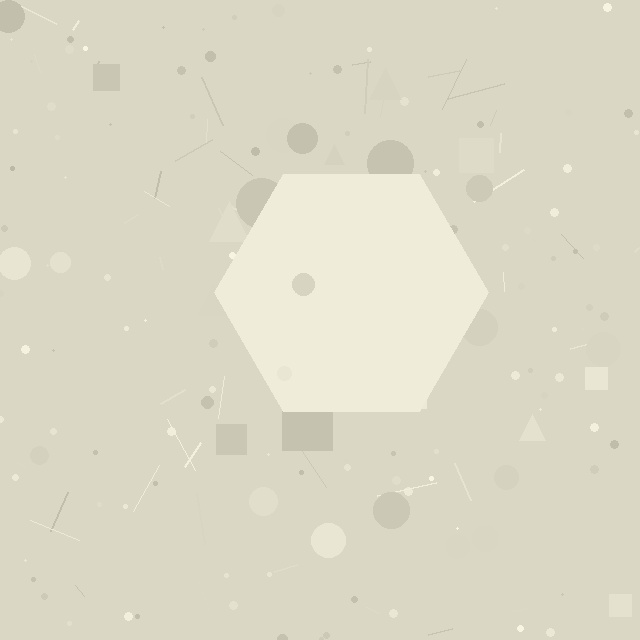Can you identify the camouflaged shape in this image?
The camouflaged shape is a hexagon.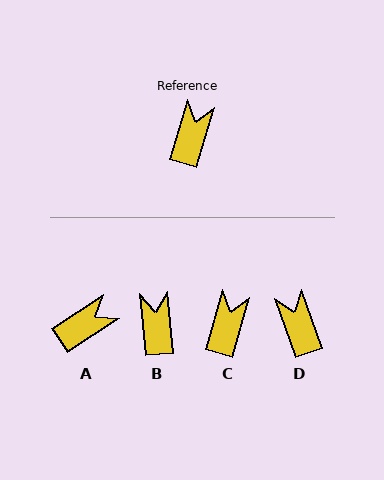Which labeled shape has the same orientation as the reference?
C.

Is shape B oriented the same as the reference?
No, it is off by about 21 degrees.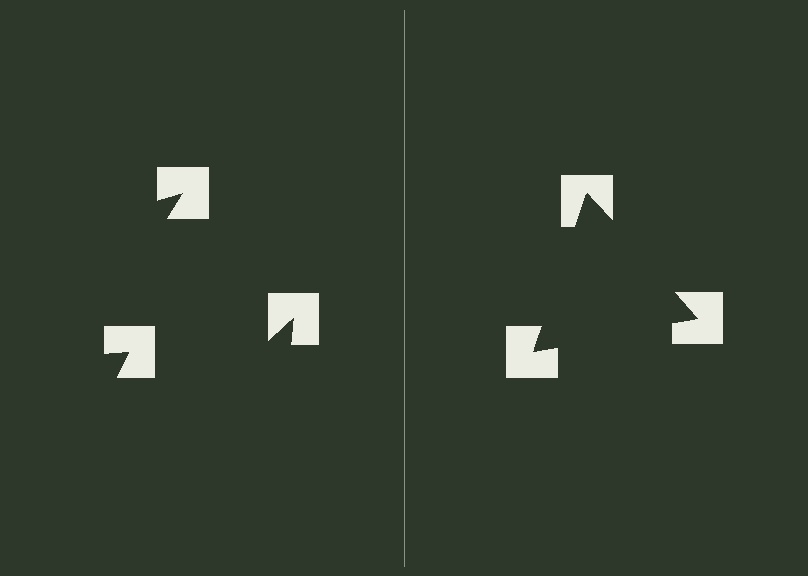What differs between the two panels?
The notched squares are positioned identically on both sides; only the wedge orientations differ. On the right they align to a triangle; on the left they are misaligned.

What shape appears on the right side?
An illusory triangle.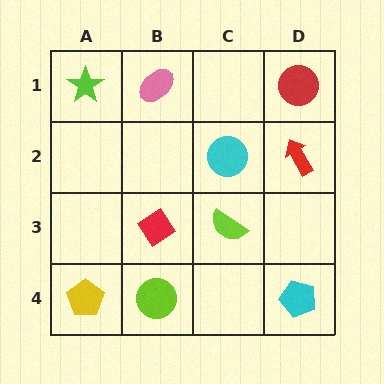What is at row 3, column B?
A red diamond.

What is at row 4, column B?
A lime circle.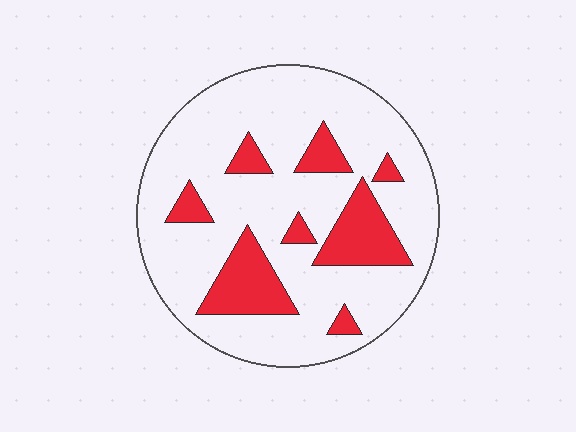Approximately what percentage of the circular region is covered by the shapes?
Approximately 20%.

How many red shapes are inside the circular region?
8.